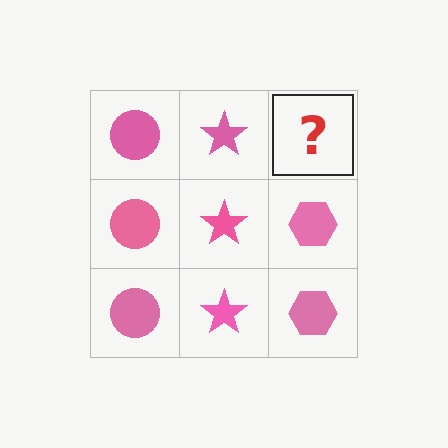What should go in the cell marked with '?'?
The missing cell should contain a pink hexagon.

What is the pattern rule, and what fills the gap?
The rule is that each column has a consistent shape. The gap should be filled with a pink hexagon.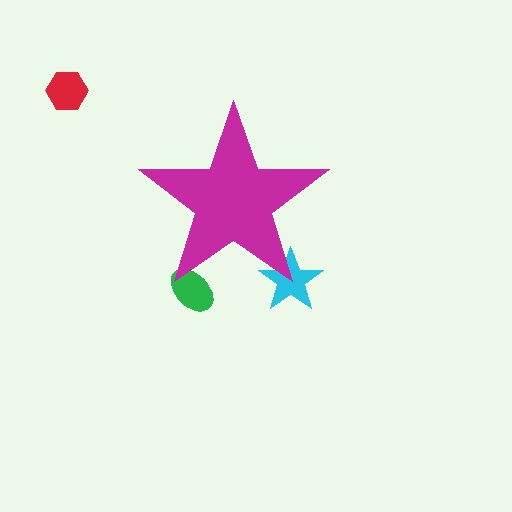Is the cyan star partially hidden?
Yes, the cyan star is partially hidden behind the magenta star.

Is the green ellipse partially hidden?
Yes, the green ellipse is partially hidden behind the magenta star.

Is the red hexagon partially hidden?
No, the red hexagon is fully visible.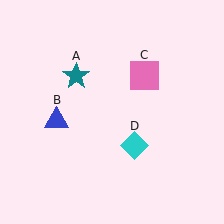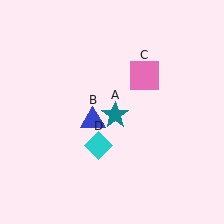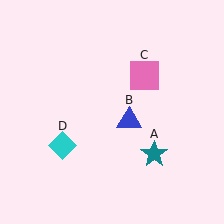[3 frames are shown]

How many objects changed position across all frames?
3 objects changed position: teal star (object A), blue triangle (object B), cyan diamond (object D).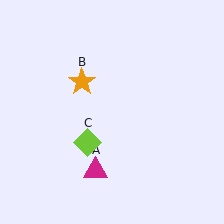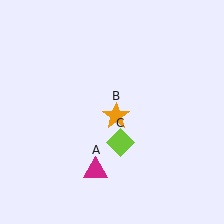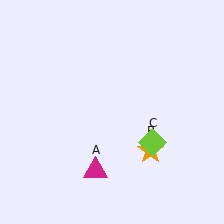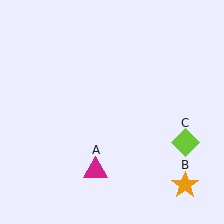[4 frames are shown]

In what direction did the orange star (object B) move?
The orange star (object B) moved down and to the right.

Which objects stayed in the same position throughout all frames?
Magenta triangle (object A) remained stationary.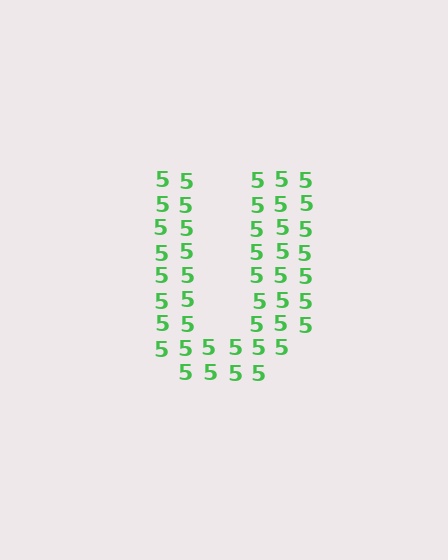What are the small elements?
The small elements are digit 5's.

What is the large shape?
The large shape is the letter U.